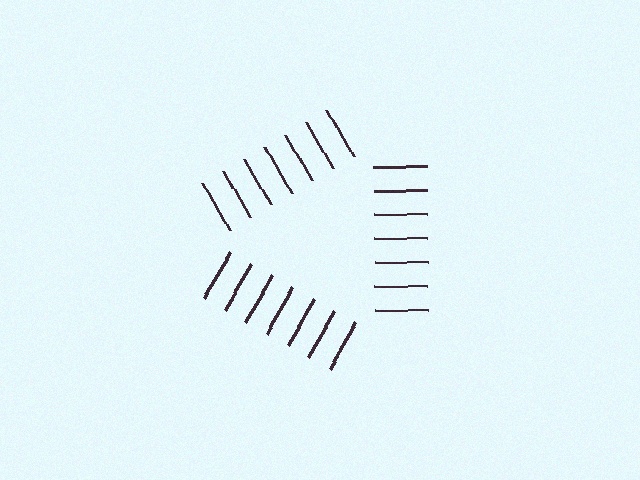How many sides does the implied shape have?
3 sides — the line-ends trace a triangle.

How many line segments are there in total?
21 — 7 along each of the 3 edges.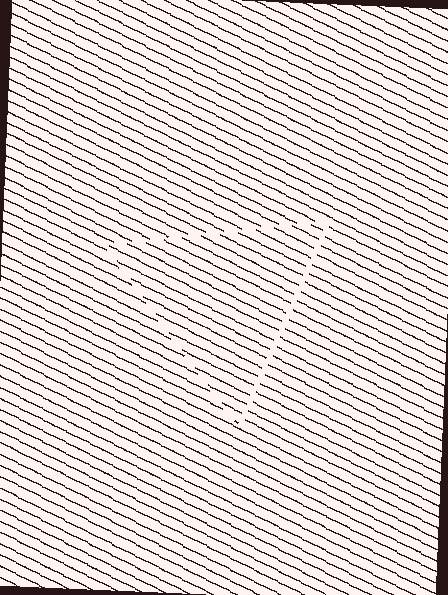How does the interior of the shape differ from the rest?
The interior of the shape contains the same grating, shifted by half a period — the contour is defined by the phase discontinuity where line-ends from the inner and outer gratings abut.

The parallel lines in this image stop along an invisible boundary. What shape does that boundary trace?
An illusory triangle. The interior of the shape contains the same grating, shifted by half a period — the contour is defined by the phase discontinuity where line-ends from the inner and outer gratings abut.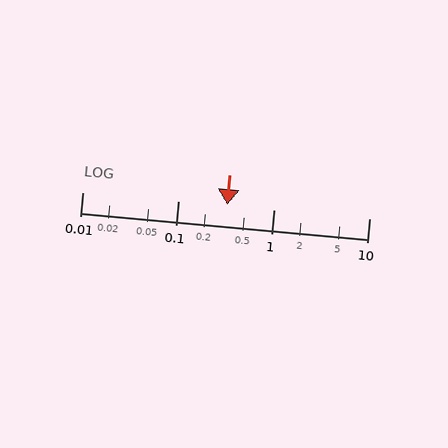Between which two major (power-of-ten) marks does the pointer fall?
The pointer is between 0.1 and 1.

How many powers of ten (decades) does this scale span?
The scale spans 3 decades, from 0.01 to 10.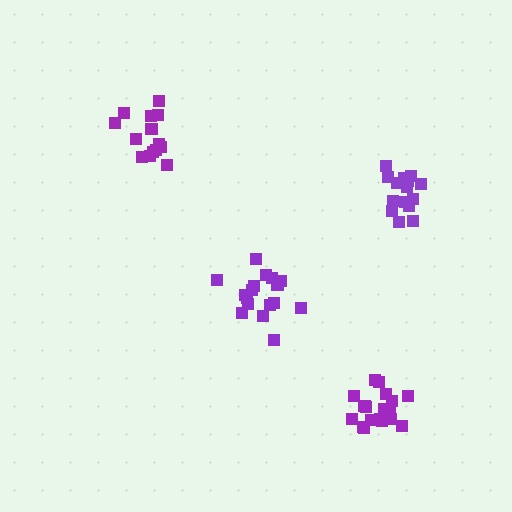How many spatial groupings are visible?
There are 4 spatial groupings.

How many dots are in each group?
Group 1: 16 dots, Group 2: 18 dots, Group 3: 14 dots, Group 4: 19 dots (67 total).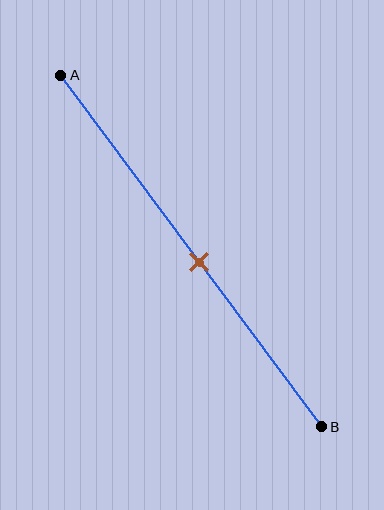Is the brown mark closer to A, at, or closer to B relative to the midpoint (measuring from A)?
The brown mark is closer to point B than the midpoint of segment AB.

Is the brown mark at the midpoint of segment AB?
No, the mark is at about 55% from A, not at the 50% midpoint.